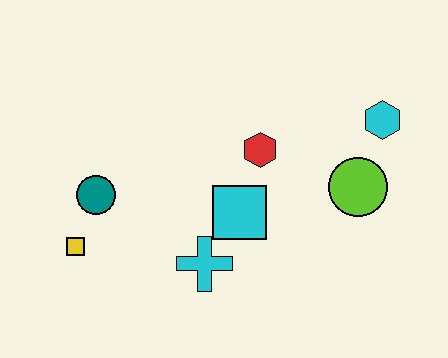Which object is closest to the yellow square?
The teal circle is closest to the yellow square.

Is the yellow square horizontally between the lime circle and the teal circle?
No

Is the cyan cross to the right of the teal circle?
Yes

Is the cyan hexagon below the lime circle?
No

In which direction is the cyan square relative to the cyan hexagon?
The cyan square is to the left of the cyan hexagon.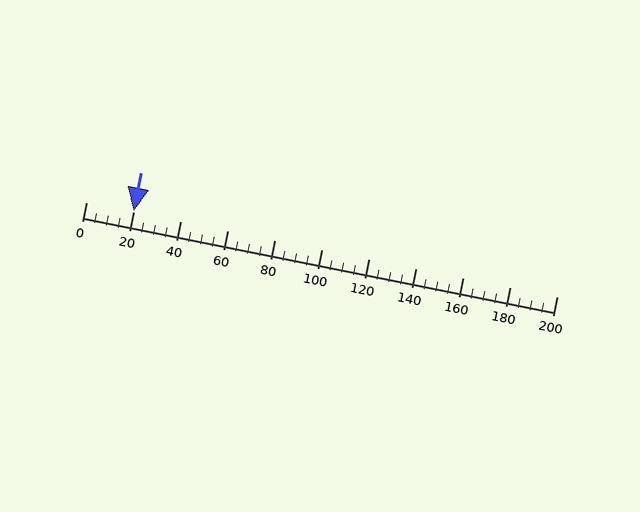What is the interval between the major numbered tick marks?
The major tick marks are spaced 20 units apart.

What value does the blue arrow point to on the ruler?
The blue arrow points to approximately 20.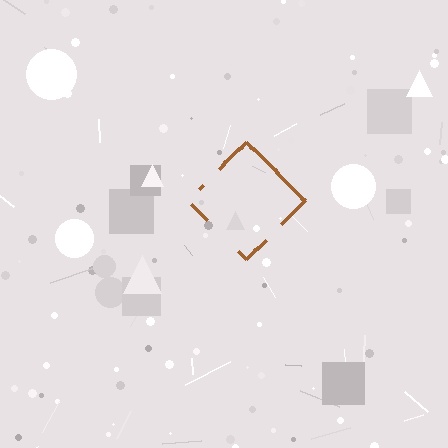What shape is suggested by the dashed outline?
The dashed outline suggests a diamond.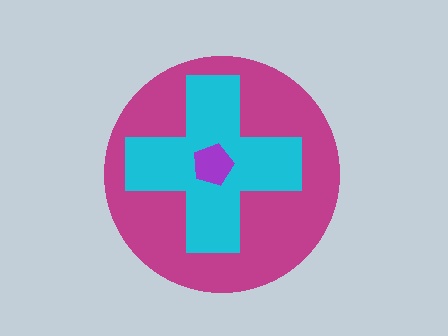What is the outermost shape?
The magenta circle.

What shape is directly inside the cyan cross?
The purple pentagon.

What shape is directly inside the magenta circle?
The cyan cross.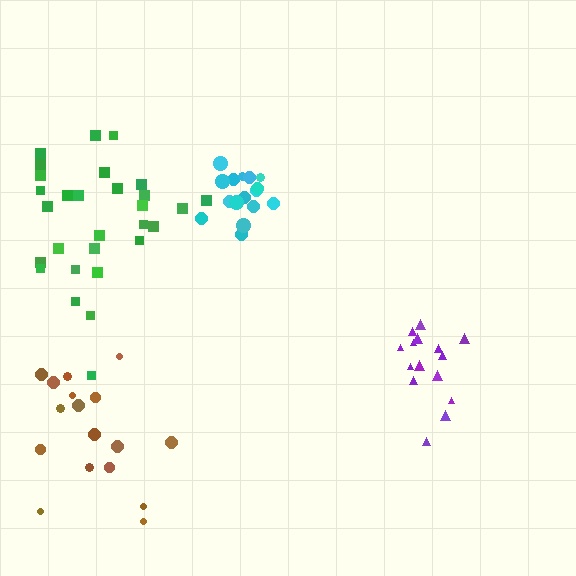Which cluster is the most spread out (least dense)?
Brown.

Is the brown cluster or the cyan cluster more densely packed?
Cyan.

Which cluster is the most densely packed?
Cyan.